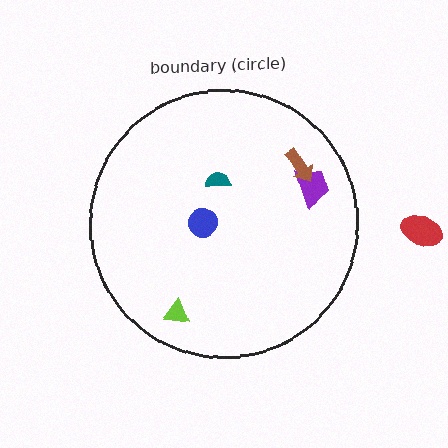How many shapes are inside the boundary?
5 inside, 1 outside.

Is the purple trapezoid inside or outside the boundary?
Inside.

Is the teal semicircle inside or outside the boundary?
Inside.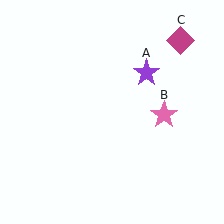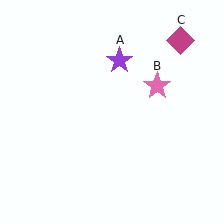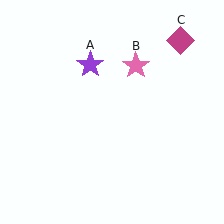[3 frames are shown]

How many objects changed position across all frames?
2 objects changed position: purple star (object A), pink star (object B).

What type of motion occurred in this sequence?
The purple star (object A), pink star (object B) rotated counterclockwise around the center of the scene.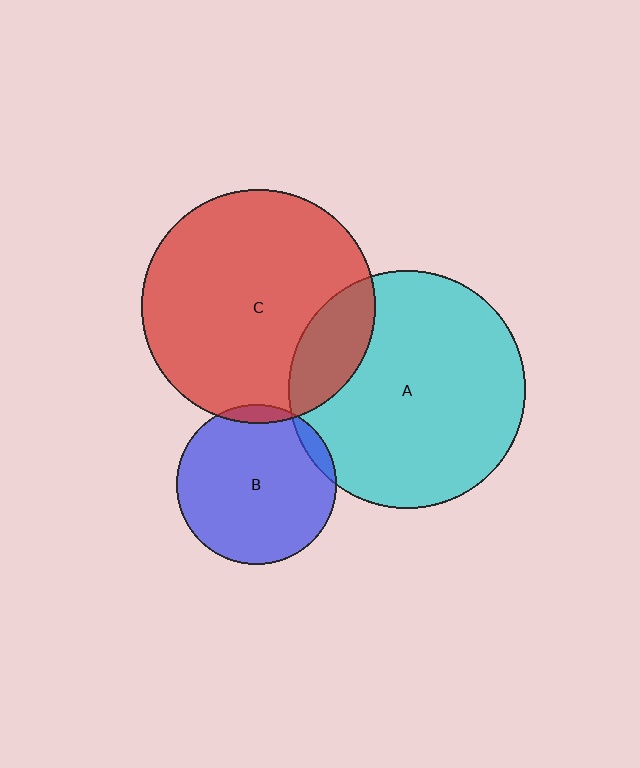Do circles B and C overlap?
Yes.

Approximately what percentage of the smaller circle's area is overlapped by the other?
Approximately 5%.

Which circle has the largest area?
Circle A (cyan).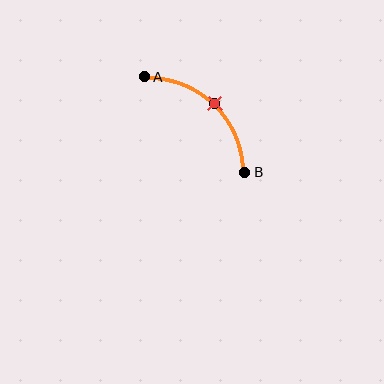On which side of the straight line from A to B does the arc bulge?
The arc bulges above and to the right of the straight line connecting A and B.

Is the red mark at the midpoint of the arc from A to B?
Yes. The red mark lies on the arc at equal arc-length from both A and B — it is the arc midpoint.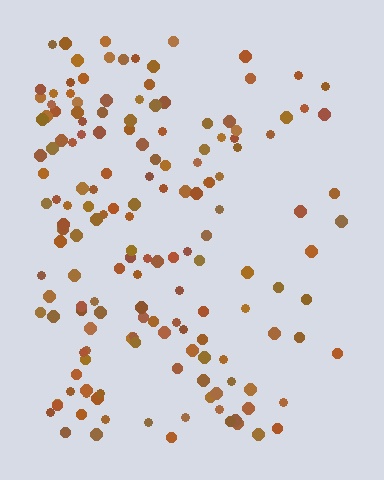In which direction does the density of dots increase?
From right to left, with the left side densest.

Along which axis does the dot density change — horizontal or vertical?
Horizontal.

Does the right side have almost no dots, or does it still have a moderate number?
Still a moderate number, just noticeably fewer than the left.